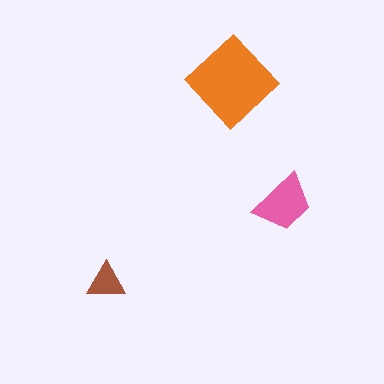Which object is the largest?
The orange diamond.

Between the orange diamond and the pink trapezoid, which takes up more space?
The orange diamond.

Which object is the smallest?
The brown triangle.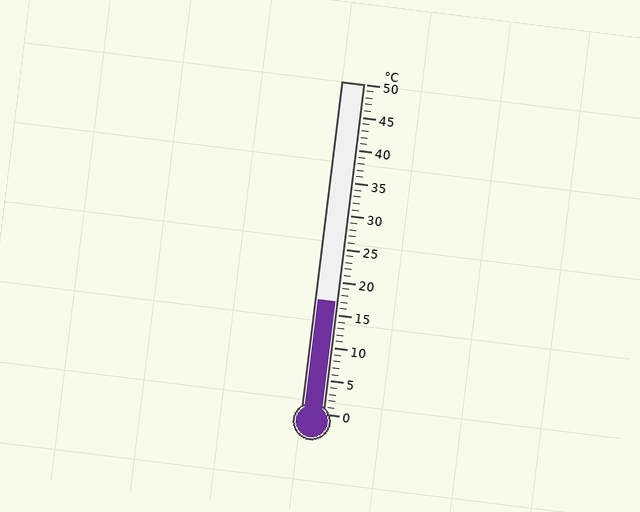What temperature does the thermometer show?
The thermometer shows approximately 17°C.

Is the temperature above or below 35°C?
The temperature is below 35°C.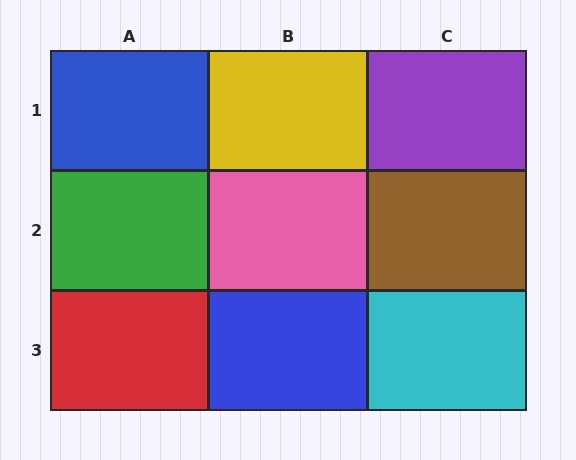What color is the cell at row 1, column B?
Yellow.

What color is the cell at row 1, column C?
Purple.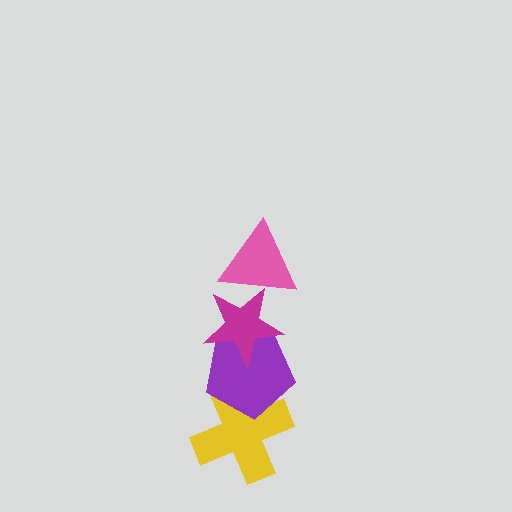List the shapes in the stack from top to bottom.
From top to bottom: the pink triangle, the magenta star, the purple pentagon, the yellow cross.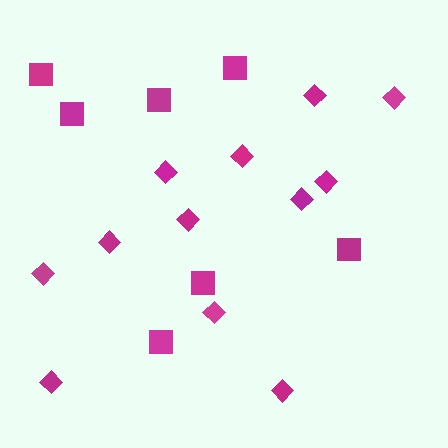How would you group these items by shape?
There are 2 groups: one group of diamonds (12) and one group of squares (7).